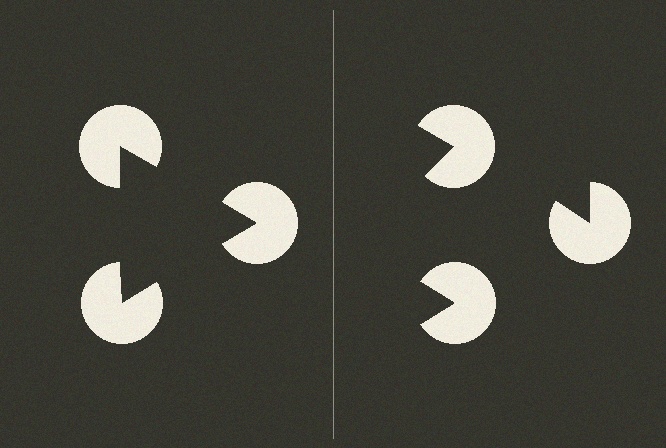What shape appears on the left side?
An illusory triangle.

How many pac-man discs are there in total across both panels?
6 — 3 on each side.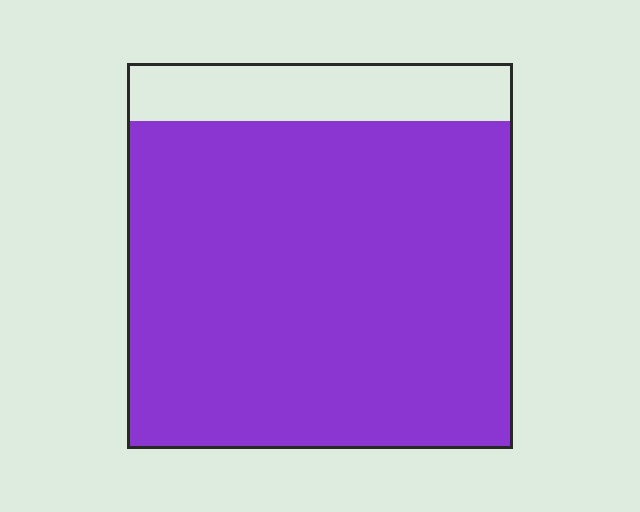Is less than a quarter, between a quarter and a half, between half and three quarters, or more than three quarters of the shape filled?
More than three quarters.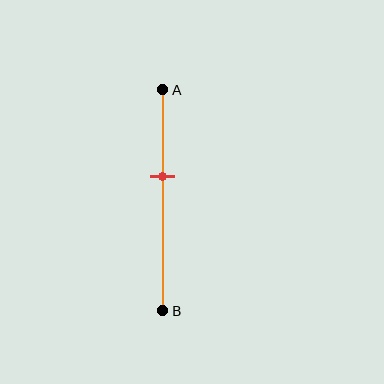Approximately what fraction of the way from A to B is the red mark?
The red mark is approximately 40% of the way from A to B.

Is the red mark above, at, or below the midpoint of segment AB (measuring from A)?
The red mark is above the midpoint of segment AB.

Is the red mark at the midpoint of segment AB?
No, the mark is at about 40% from A, not at the 50% midpoint.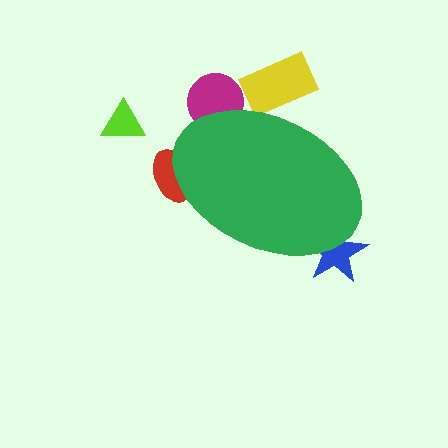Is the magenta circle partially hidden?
Yes, the magenta circle is partially hidden behind the green ellipse.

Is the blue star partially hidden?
Yes, the blue star is partially hidden behind the green ellipse.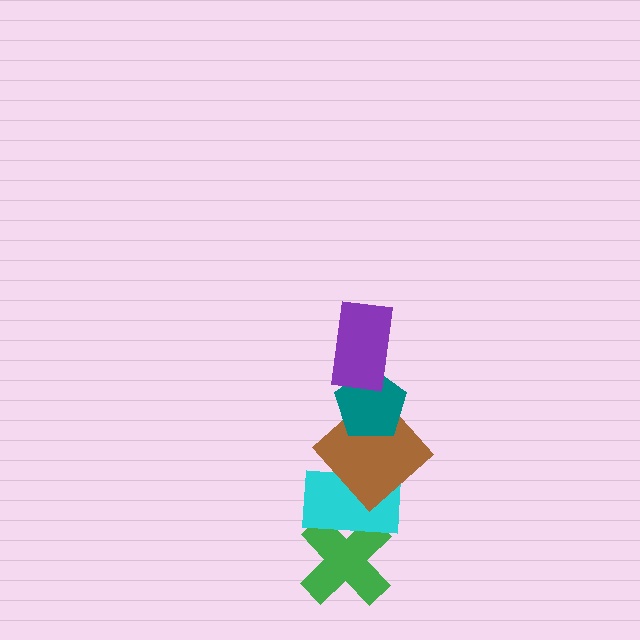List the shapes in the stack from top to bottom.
From top to bottom: the purple rectangle, the teal pentagon, the brown diamond, the cyan rectangle, the green cross.